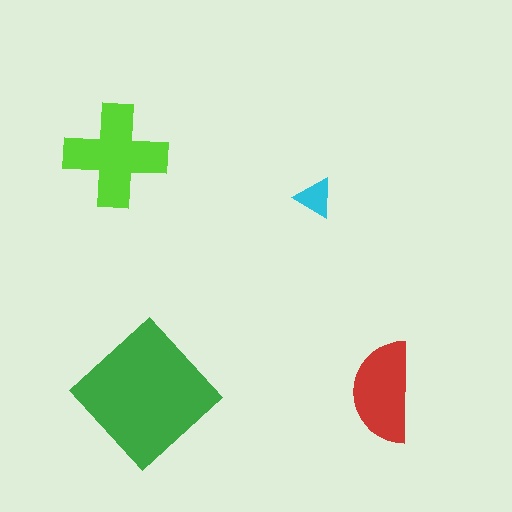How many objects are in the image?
There are 4 objects in the image.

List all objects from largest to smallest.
The green diamond, the lime cross, the red semicircle, the cyan triangle.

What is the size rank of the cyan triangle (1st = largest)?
4th.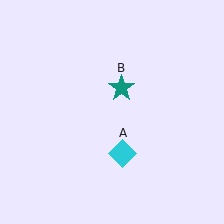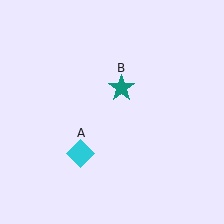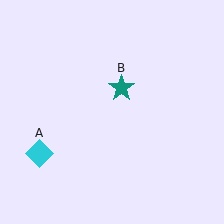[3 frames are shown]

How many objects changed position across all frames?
1 object changed position: cyan diamond (object A).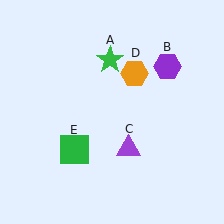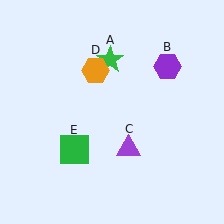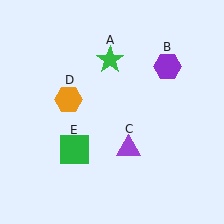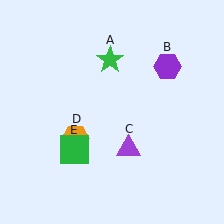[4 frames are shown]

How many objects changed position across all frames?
1 object changed position: orange hexagon (object D).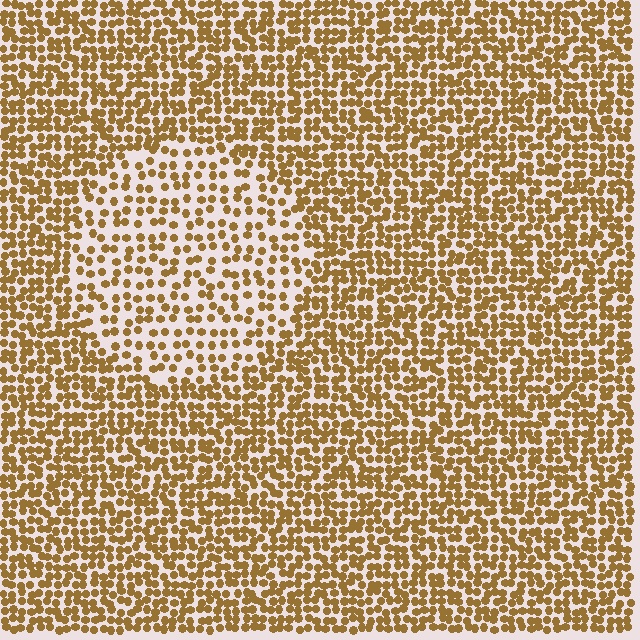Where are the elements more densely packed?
The elements are more densely packed outside the circle boundary.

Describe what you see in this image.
The image contains small brown elements arranged at two different densities. A circle-shaped region is visible where the elements are less densely packed than the surrounding area.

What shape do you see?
I see a circle.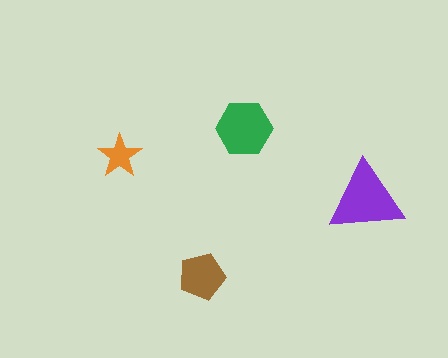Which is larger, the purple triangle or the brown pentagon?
The purple triangle.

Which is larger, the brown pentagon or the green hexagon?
The green hexagon.